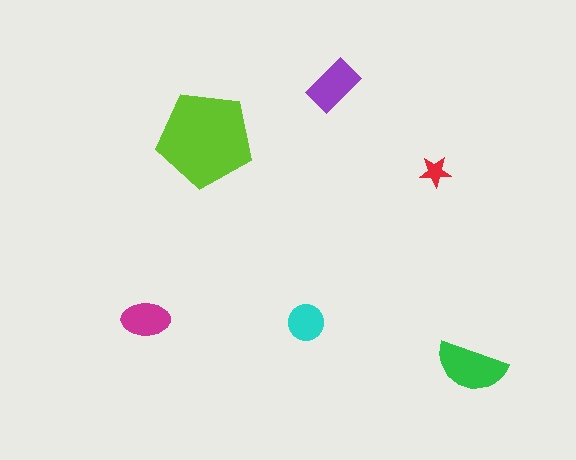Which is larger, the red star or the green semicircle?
The green semicircle.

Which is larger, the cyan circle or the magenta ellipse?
The magenta ellipse.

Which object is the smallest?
The red star.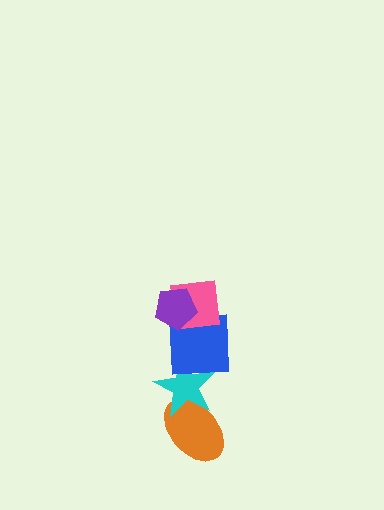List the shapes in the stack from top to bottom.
From top to bottom: the purple pentagon, the pink square, the blue square, the cyan star, the orange ellipse.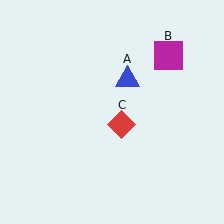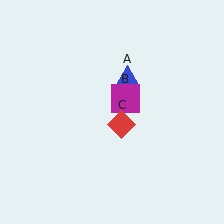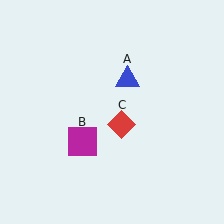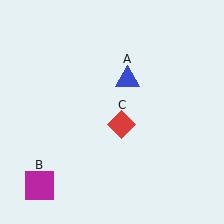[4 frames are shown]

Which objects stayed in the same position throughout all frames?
Blue triangle (object A) and red diamond (object C) remained stationary.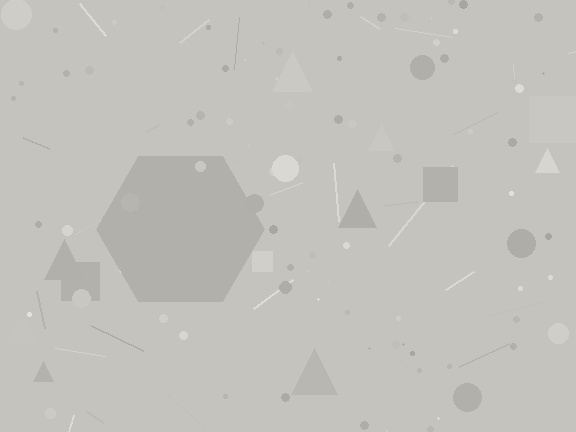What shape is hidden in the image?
A hexagon is hidden in the image.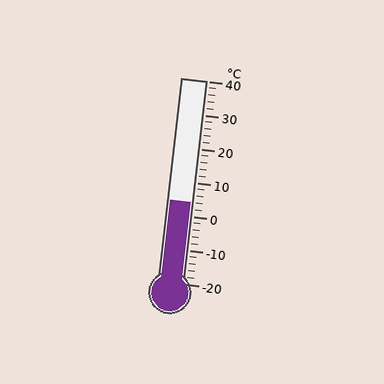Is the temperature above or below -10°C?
The temperature is above -10°C.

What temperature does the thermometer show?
The thermometer shows approximately 4°C.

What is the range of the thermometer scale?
The thermometer scale ranges from -20°C to 40°C.